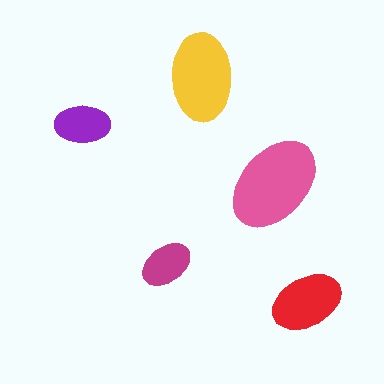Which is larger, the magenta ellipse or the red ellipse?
The red one.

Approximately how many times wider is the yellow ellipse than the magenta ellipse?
About 1.5 times wider.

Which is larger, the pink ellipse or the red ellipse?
The pink one.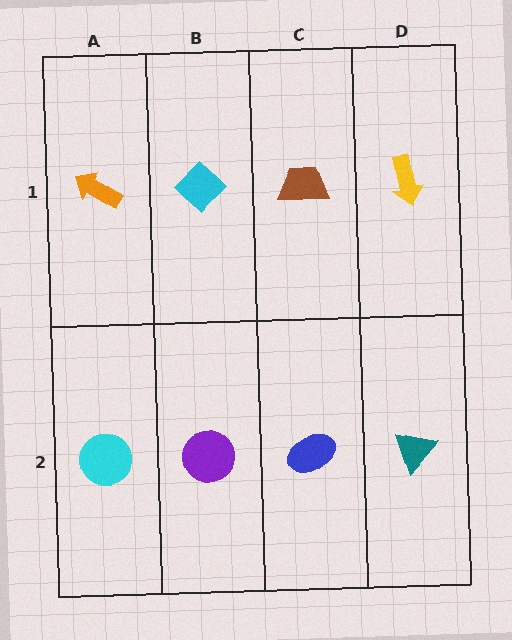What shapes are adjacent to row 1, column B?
A purple circle (row 2, column B), an orange arrow (row 1, column A), a brown trapezoid (row 1, column C).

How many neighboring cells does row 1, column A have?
2.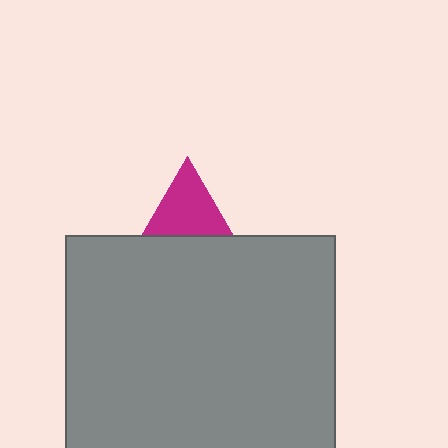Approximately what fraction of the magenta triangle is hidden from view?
Roughly 56% of the magenta triangle is hidden behind the gray square.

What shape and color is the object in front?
The object in front is a gray square.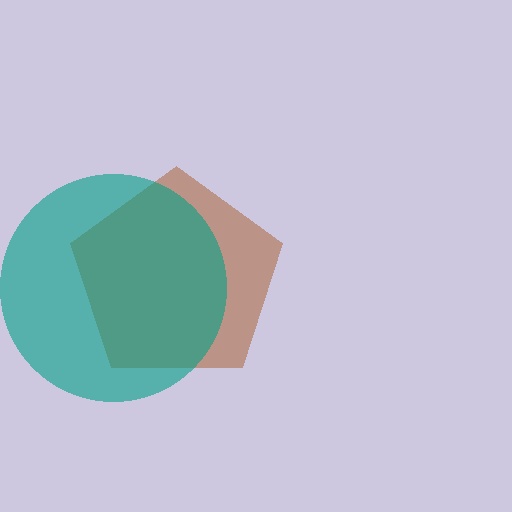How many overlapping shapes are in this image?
There are 2 overlapping shapes in the image.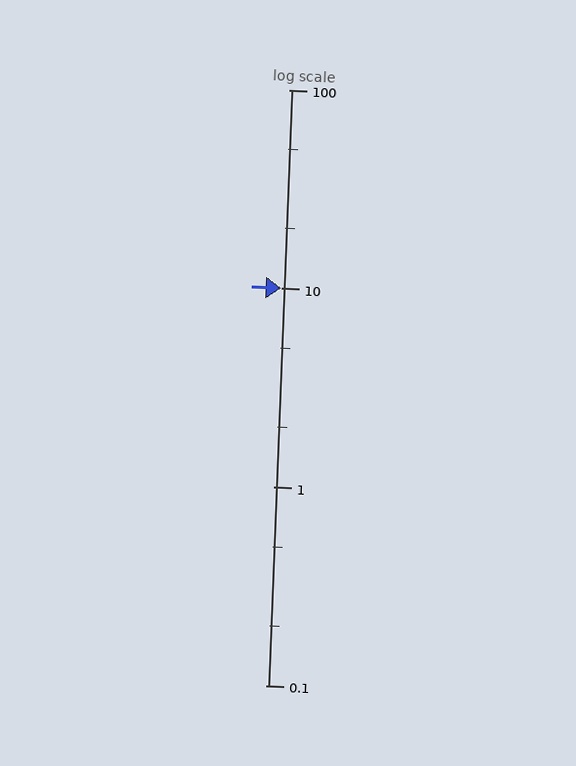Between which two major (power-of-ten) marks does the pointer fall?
The pointer is between 10 and 100.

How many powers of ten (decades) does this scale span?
The scale spans 3 decades, from 0.1 to 100.